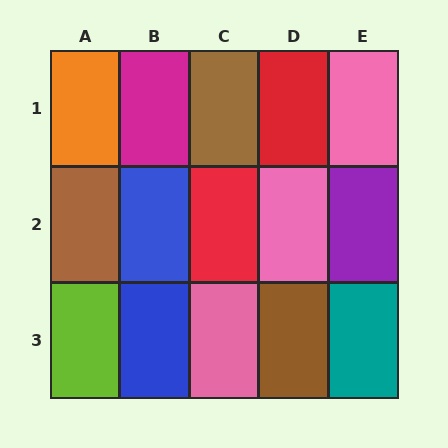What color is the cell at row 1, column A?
Orange.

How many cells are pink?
3 cells are pink.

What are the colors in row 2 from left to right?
Brown, blue, red, pink, purple.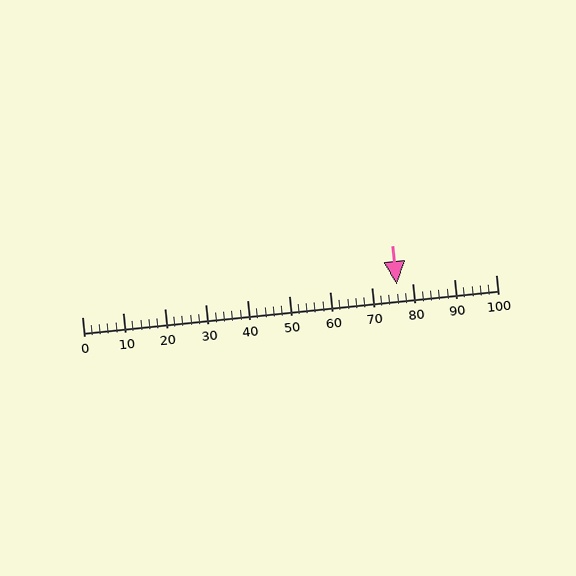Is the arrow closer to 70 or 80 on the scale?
The arrow is closer to 80.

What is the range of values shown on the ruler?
The ruler shows values from 0 to 100.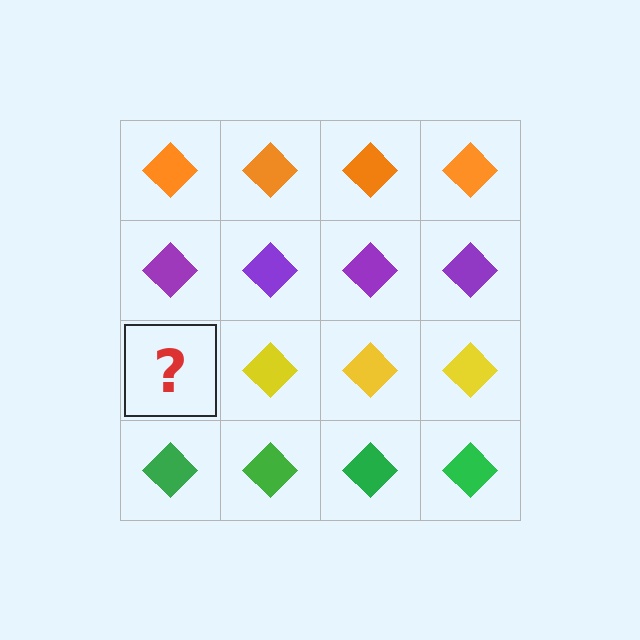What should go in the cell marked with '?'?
The missing cell should contain a yellow diamond.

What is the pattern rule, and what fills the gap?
The rule is that each row has a consistent color. The gap should be filled with a yellow diamond.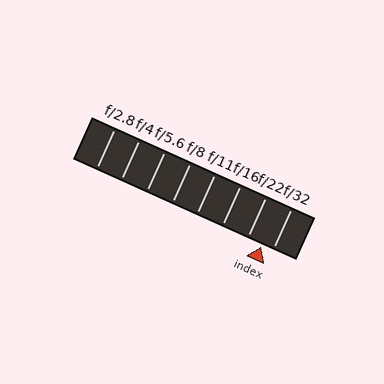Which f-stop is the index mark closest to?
The index mark is closest to f/32.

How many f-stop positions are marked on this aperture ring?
There are 8 f-stop positions marked.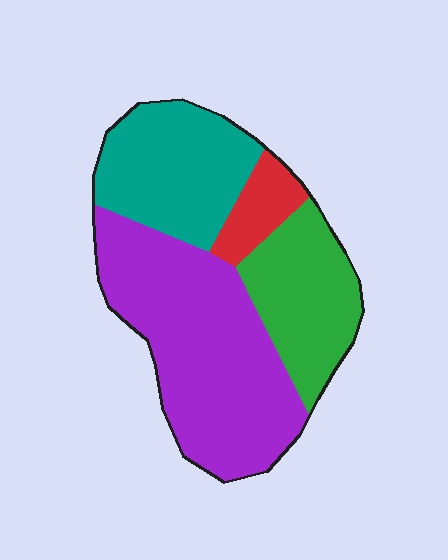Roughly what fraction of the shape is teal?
Teal takes up between a sixth and a third of the shape.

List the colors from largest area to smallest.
From largest to smallest: purple, teal, green, red.